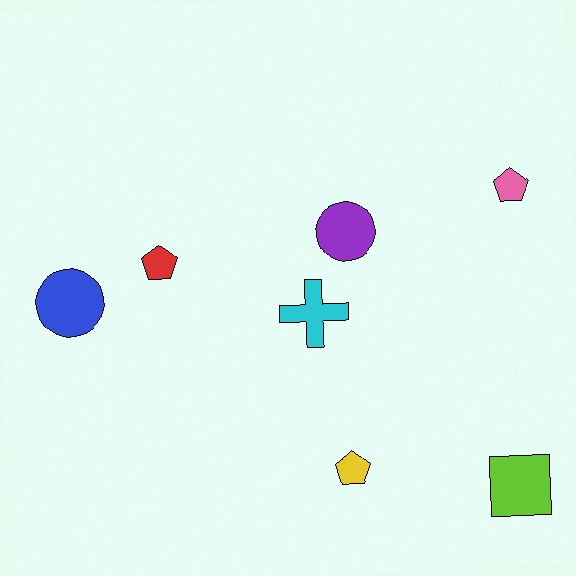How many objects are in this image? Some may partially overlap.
There are 7 objects.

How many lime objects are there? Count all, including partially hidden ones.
There is 1 lime object.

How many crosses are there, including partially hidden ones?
There is 1 cross.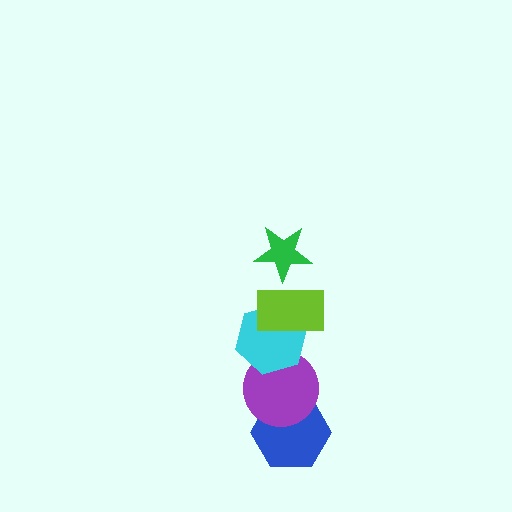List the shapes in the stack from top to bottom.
From top to bottom: the green star, the lime rectangle, the cyan hexagon, the purple circle, the blue hexagon.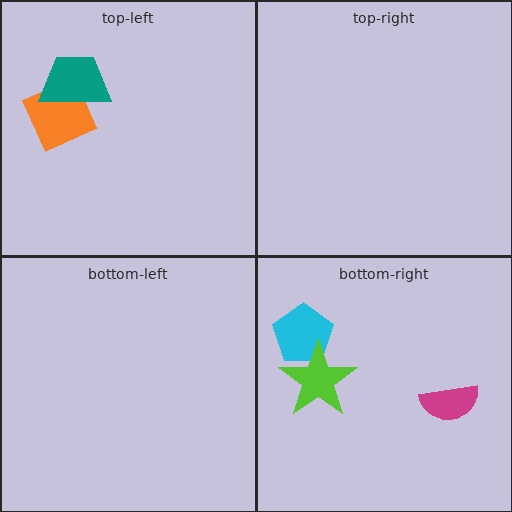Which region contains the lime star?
The bottom-right region.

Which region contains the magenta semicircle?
The bottom-right region.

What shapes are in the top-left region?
The orange diamond, the teal trapezoid.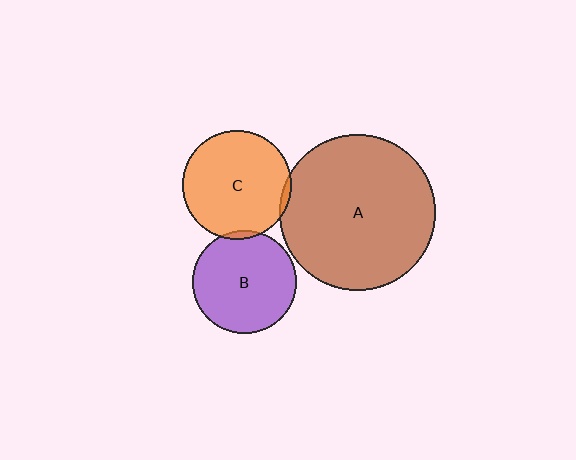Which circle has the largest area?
Circle A (brown).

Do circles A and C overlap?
Yes.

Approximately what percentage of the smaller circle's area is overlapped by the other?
Approximately 5%.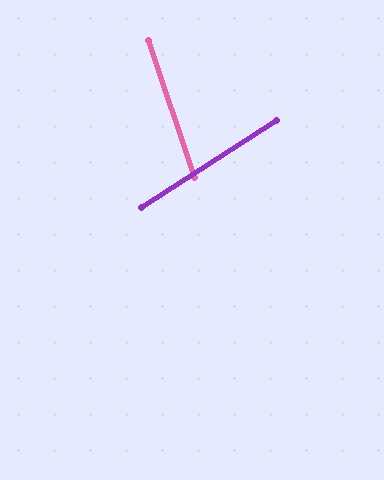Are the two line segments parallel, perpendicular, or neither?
Neither parallel nor perpendicular — they differ by about 76°.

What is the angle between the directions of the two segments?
Approximately 76 degrees.